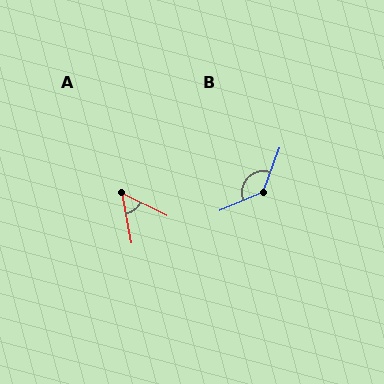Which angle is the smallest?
A, at approximately 53 degrees.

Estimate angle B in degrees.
Approximately 134 degrees.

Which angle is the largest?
B, at approximately 134 degrees.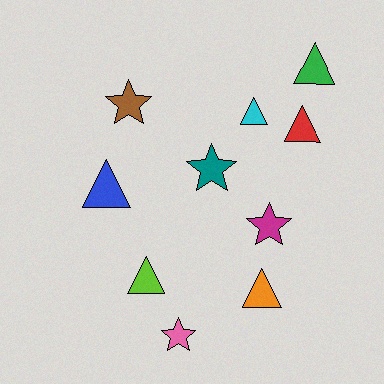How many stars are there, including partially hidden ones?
There are 4 stars.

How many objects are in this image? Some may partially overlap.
There are 10 objects.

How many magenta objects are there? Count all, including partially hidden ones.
There is 1 magenta object.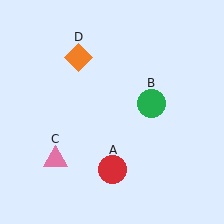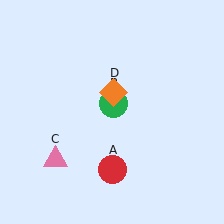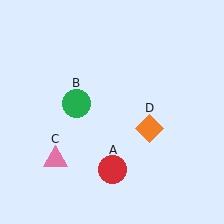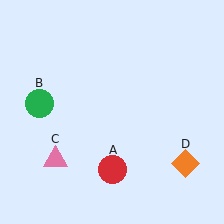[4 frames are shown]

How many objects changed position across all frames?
2 objects changed position: green circle (object B), orange diamond (object D).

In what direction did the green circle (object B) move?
The green circle (object B) moved left.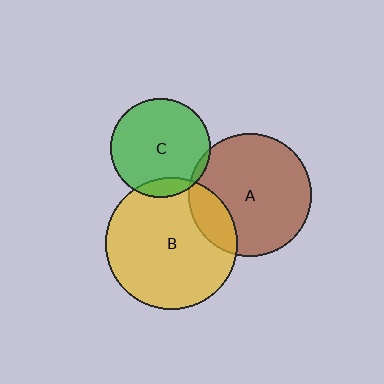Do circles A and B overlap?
Yes.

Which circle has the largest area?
Circle B (yellow).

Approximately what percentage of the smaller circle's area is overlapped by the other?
Approximately 20%.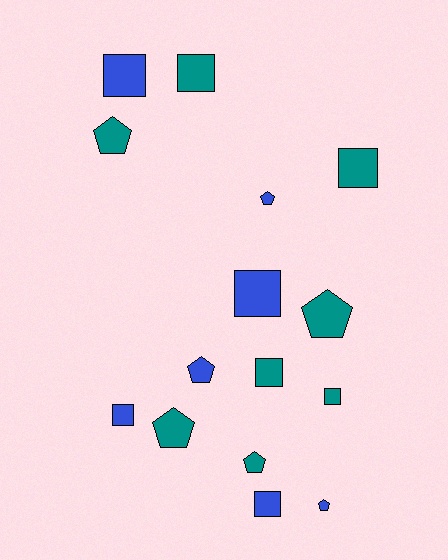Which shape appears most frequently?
Square, with 8 objects.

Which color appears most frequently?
Teal, with 8 objects.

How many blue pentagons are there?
There are 3 blue pentagons.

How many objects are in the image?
There are 15 objects.